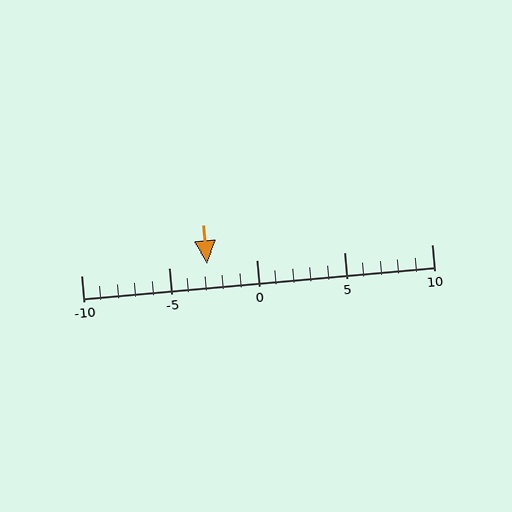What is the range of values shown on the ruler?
The ruler shows values from -10 to 10.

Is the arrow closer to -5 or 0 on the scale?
The arrow is closer to -5.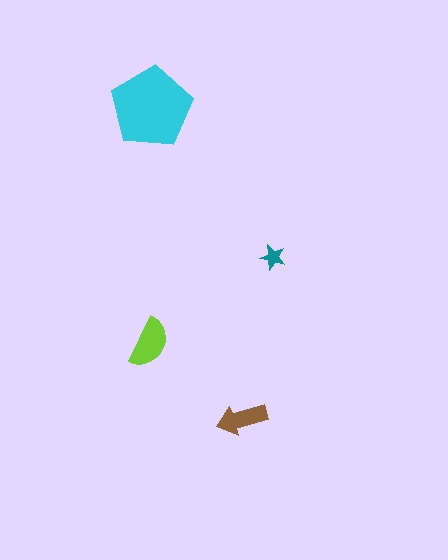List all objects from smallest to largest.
The teal star, the brown arrow, the lime semicircle, the cyan pentagon.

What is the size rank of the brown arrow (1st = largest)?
3rd.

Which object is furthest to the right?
The teal star is rightmost.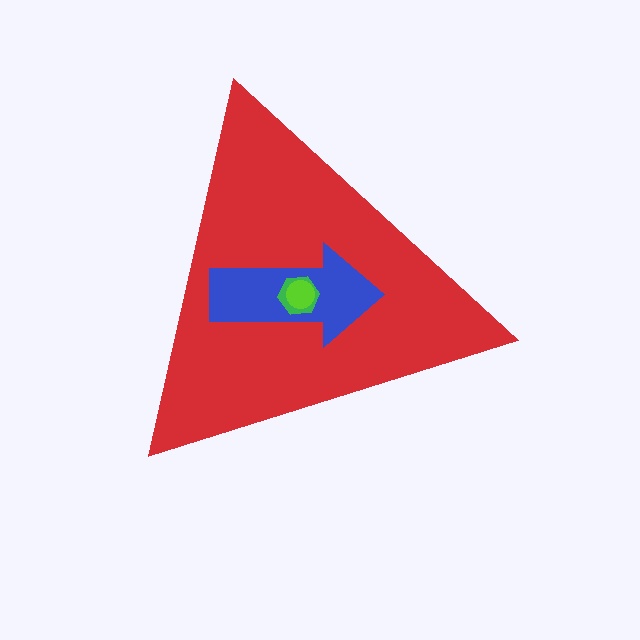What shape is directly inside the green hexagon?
The lime circle.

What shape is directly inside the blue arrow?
The green hexagon.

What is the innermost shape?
The lime circle.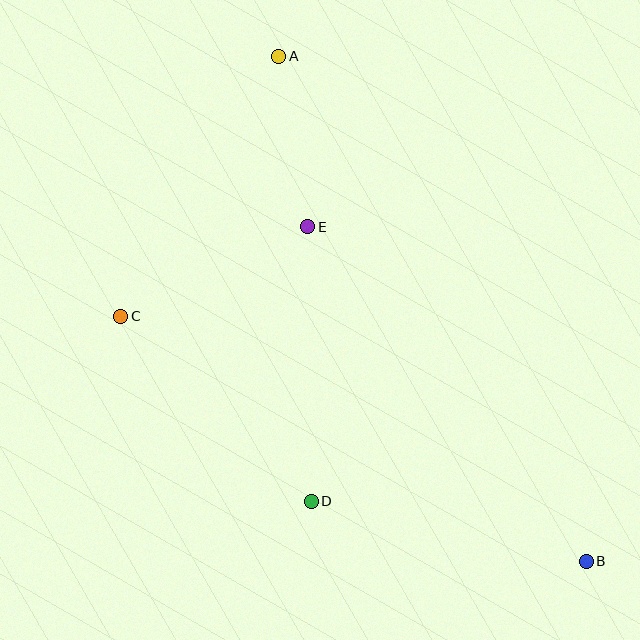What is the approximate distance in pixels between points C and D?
The distance between C and D is approximately 265 pixels.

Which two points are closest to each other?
Points A and E are closest to each other.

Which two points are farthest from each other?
Points A and B are farthest from each other.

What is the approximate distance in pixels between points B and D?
The distance between B and D is approximately 282 pixels.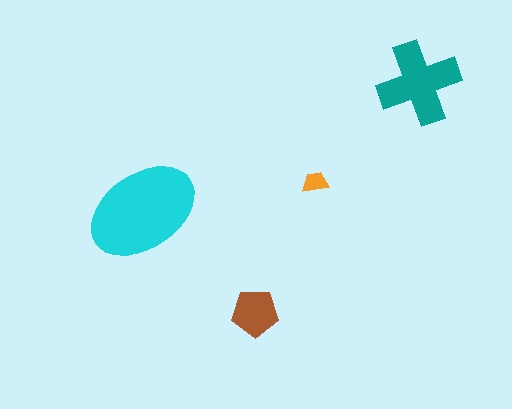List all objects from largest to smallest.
The cyan ellipse, the teal cross, the brown pentagon, the orange trapezoid.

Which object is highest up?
The teal cross is topmost.